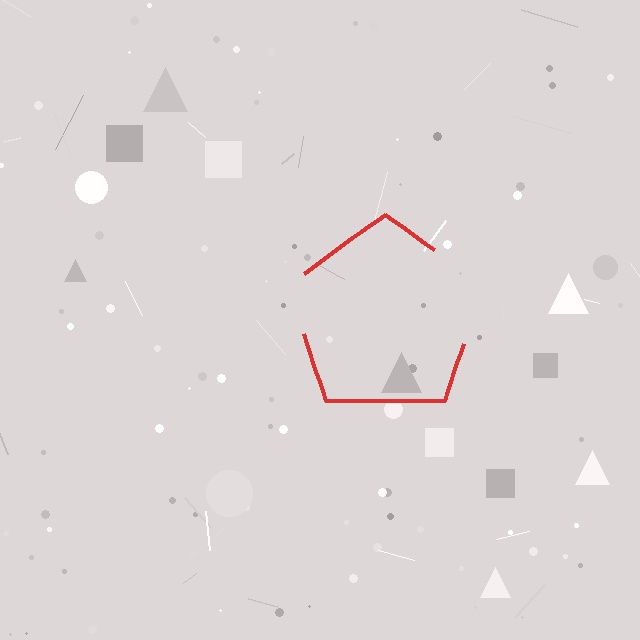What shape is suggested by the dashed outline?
The dashed outline suggests a pentagon.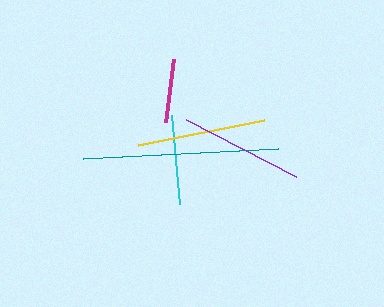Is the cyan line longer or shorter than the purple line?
The purple line is longer than the cyan line.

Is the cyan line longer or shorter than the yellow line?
The yellow line is longer than the cyan line.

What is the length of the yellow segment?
The yellow segment is approximately 129 pixels long.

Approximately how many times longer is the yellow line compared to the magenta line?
The yellow line is approximately 2.0 times the length of the magenta line.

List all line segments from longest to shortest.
From longest to shortest: teal, yellow, purple, cyan, magenta.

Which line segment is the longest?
The teal line is the longest at approximately 195 pixels.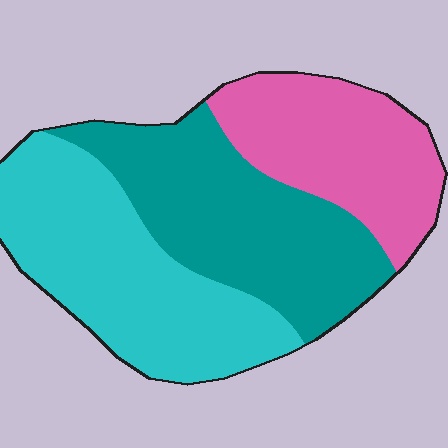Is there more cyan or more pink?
Cyan.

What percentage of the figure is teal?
Teal covers about 35% of the figure.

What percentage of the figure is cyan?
Cyan takes up between a quarter and a half of the figure.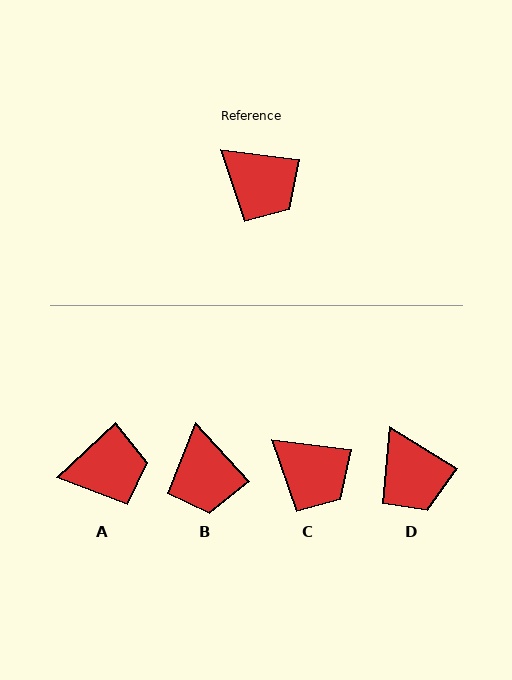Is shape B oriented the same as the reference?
No, it is off by about 40 degrees.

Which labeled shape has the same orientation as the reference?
C.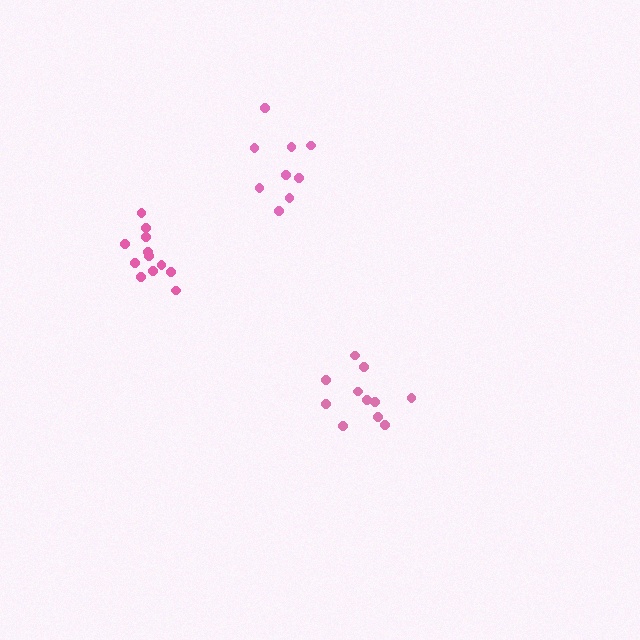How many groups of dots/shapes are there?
There are 3 groups.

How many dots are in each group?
Group 1: 11 dots, Group 2: 12 dots, Group 3: 9 dots (32 total).